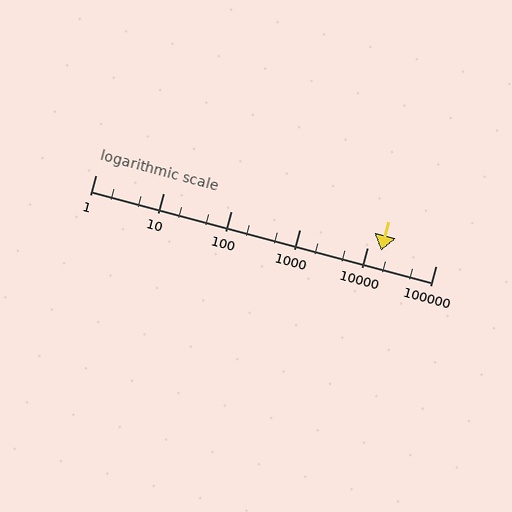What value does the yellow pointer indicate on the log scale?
The pointer indicates approximately 16000.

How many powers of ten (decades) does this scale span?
The scale spans 5 decades, from 1 to 100000.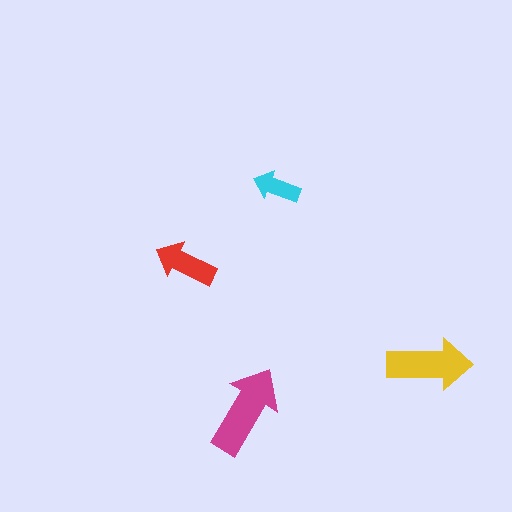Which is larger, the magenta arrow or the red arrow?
The magenta one.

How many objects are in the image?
There are 4 objects in the image.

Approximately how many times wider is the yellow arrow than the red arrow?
About 1.5 times wider.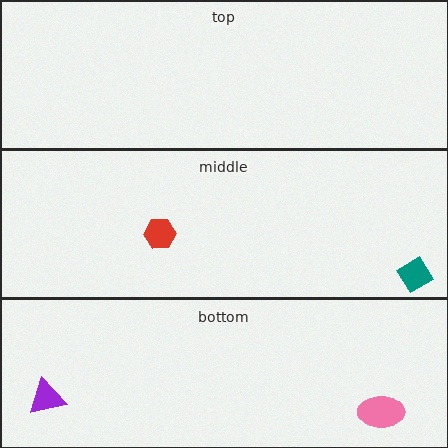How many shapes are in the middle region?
2.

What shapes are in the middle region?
The red hexagon, the teal diamond.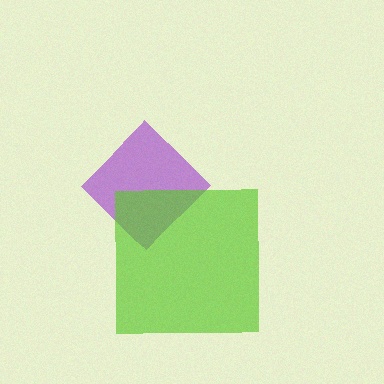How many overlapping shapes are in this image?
There are 2 overlapping shapes in the image.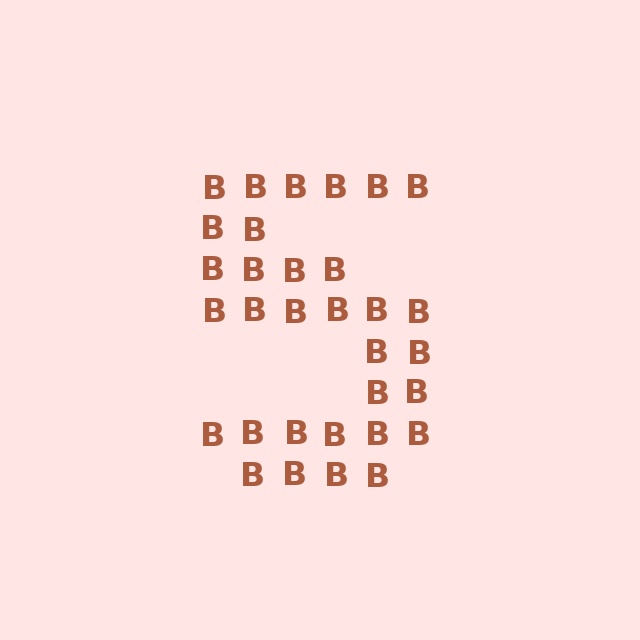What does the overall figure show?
The overall figure shows the digit 5.